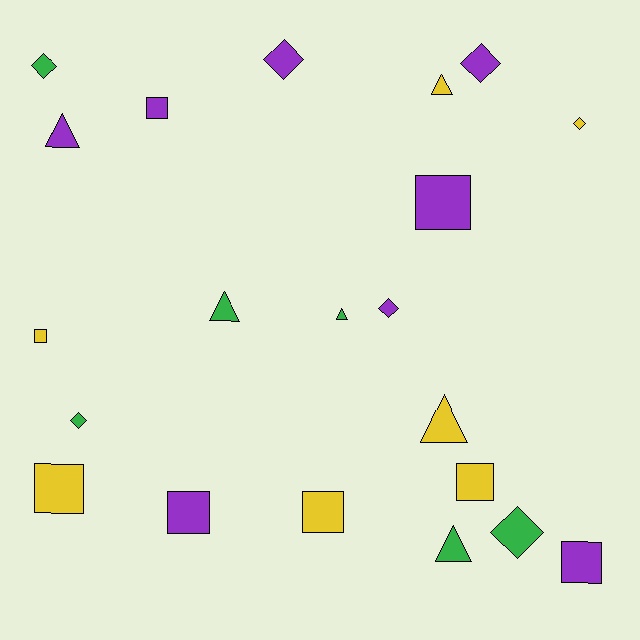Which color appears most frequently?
Purple, with 8 objects.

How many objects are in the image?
There are 21 objects.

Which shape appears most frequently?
Square, with 8 objects.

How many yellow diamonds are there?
There is 1 yellow diamond.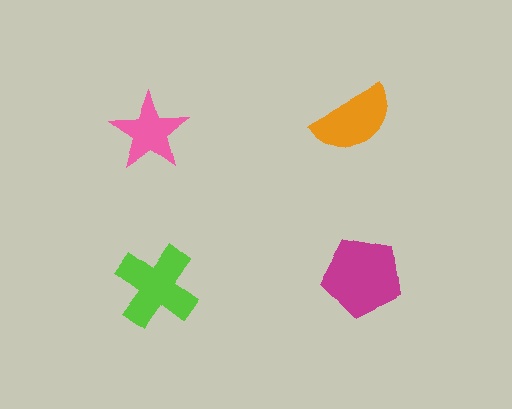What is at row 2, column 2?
A magenta pentagon.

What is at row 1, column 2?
An orange semicircle.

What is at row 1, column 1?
A pink star.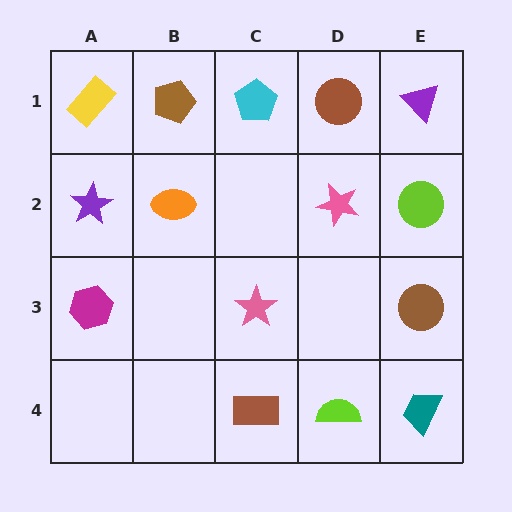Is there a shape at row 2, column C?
No, that cell is empty.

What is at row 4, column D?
A lime semicircle.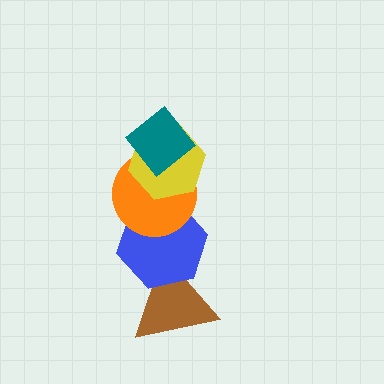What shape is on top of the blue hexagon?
The orange circle is on top of the blue hexagon.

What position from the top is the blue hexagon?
The blue hexagon is 4th from the top.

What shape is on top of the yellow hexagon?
The teal diamond is on top of the yellow hexagon.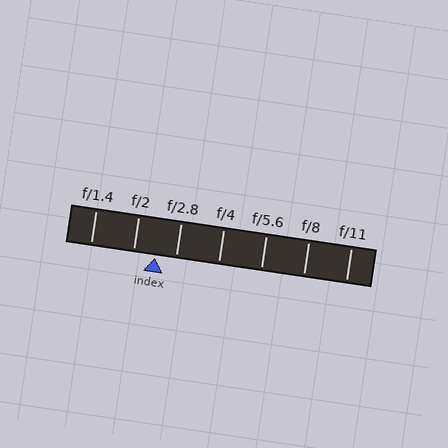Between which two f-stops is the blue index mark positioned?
The index mark is between f/2 and f/2.8.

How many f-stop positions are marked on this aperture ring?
There are 7 f-stop positions marked.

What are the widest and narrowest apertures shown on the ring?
The widest aperture shown is f/1.4 and the narrowest is f/11.